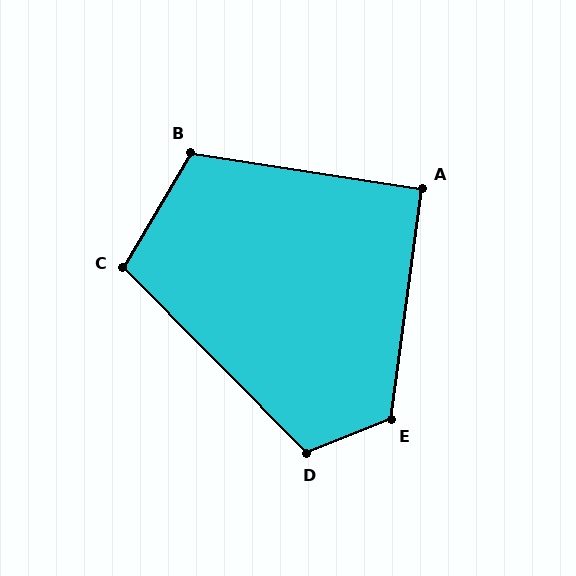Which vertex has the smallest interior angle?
A, at approximately 91 degrees.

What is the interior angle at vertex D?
Approximately 112 degrees (obtuse).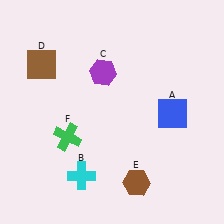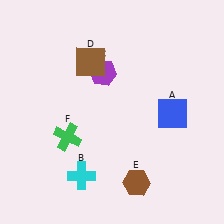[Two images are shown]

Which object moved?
The brown square (D) moved right.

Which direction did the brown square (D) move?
The brown square (D) moved right.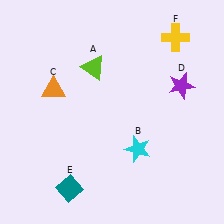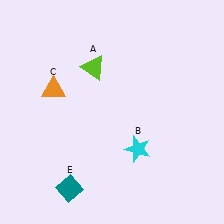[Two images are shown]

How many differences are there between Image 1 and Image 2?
There are 2 differences between the two images.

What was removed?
The purple star (D), the yellow cross (F) were removed in Image 2.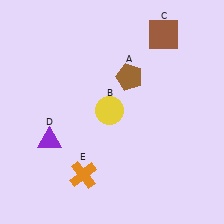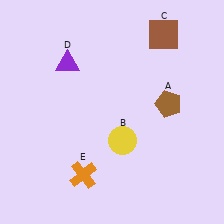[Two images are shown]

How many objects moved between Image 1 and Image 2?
3 objects moved between the two images.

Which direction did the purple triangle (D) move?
The purple triangle (D) moved up.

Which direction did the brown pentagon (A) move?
The brown pentagon (A) moved right.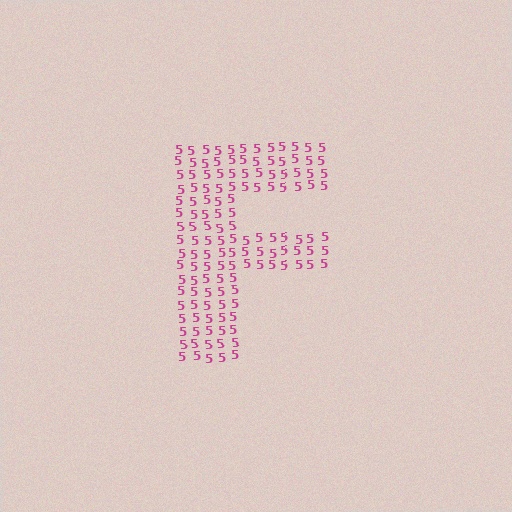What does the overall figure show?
The overall figure shows the letter F.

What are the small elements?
The small elements are digit 5's.